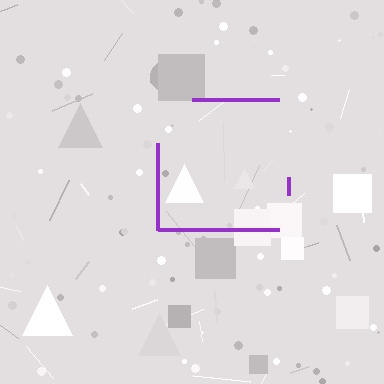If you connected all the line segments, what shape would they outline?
They would outline a square.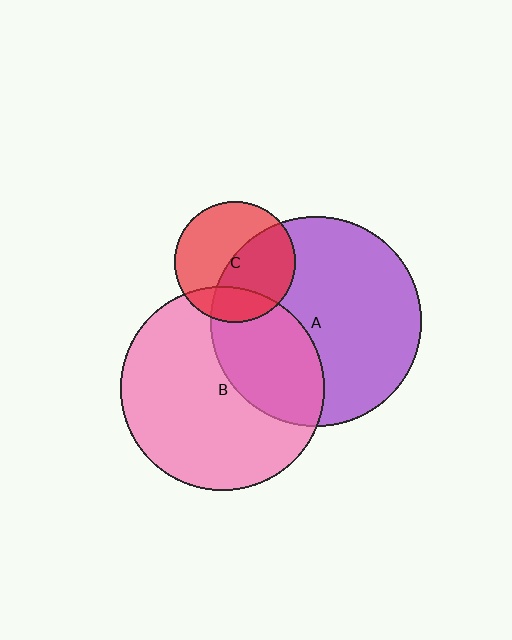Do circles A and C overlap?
Yes.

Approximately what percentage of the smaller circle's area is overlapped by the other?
Approximately 50%.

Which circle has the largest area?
Circle A (purple).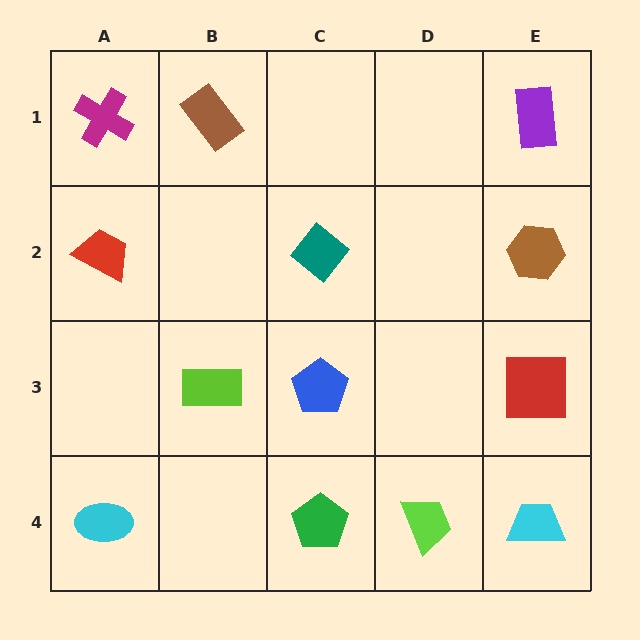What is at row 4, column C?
A green pentagon.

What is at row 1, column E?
A purple rectangle.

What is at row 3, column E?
A red square.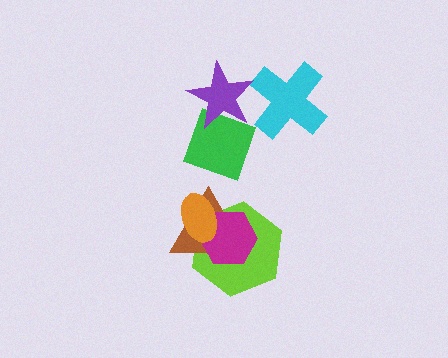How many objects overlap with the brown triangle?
3 objects overlap with the brown triangle.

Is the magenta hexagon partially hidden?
Yes, it is partially covered by another shape.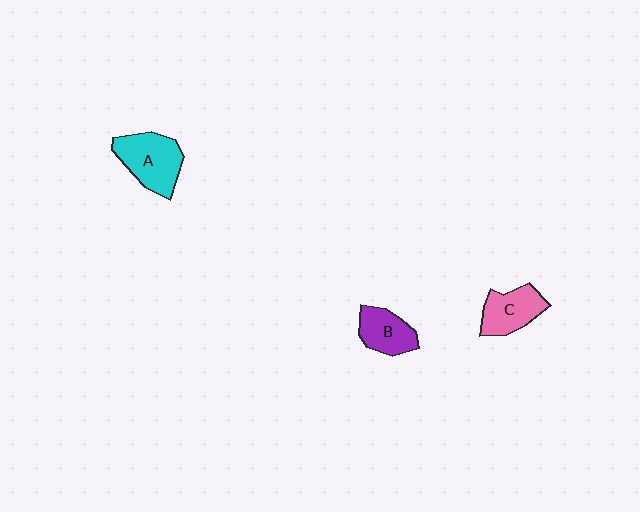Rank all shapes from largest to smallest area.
From largest to smallest: A (cyan), C (pink), B (purple).